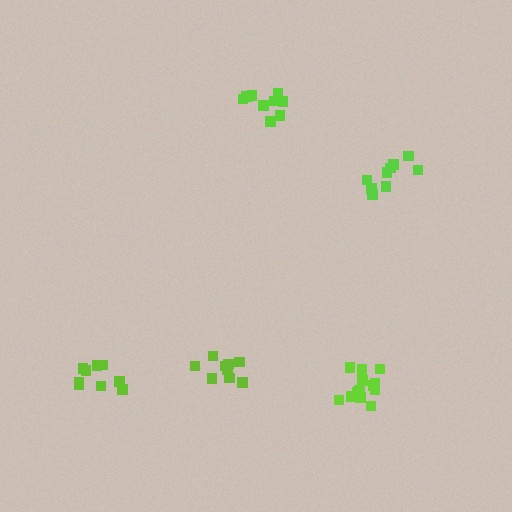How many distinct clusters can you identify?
There are 5 distinct clusters.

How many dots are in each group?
Group 1: 9 dots, Group 2: 9 dots, Group 3: 9 dots, Group 4: 13 dots, Group 5: 10 dots (50 total).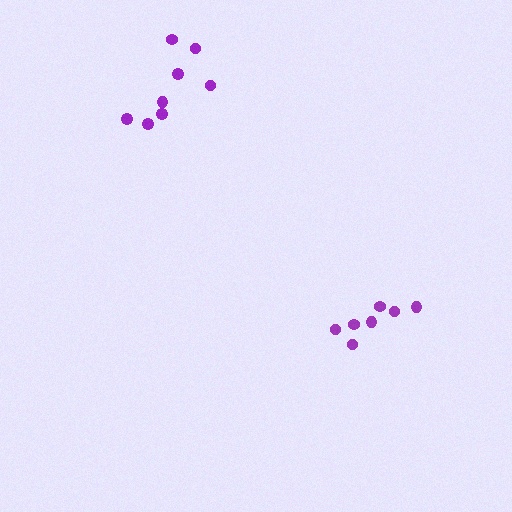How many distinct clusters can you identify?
There are 2 distinct clusters.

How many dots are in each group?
Group 1: 7 dots, Group 2: 8 dots (15 total).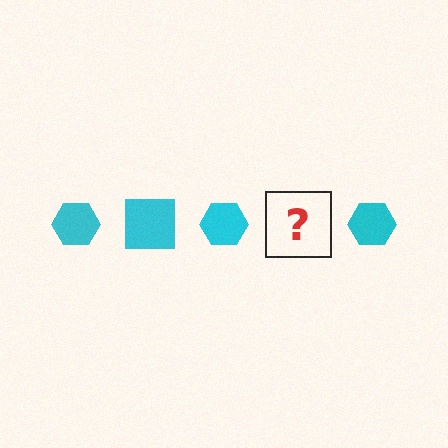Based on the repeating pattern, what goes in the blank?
The blank should be a cyan square.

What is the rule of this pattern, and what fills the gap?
The rule is that the pattern cycles through hexagon, square shapes in cyan. The gap should be filled with a cyan square.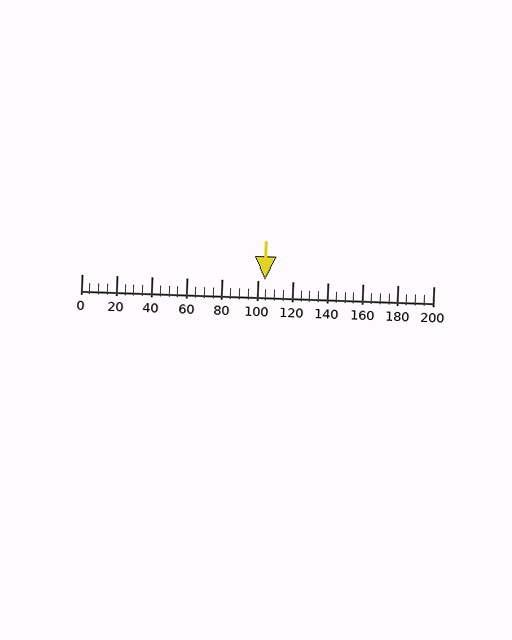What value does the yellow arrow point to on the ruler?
The yellow arrow points to approximately 104.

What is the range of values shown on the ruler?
The ruler shows values from 0 to 200.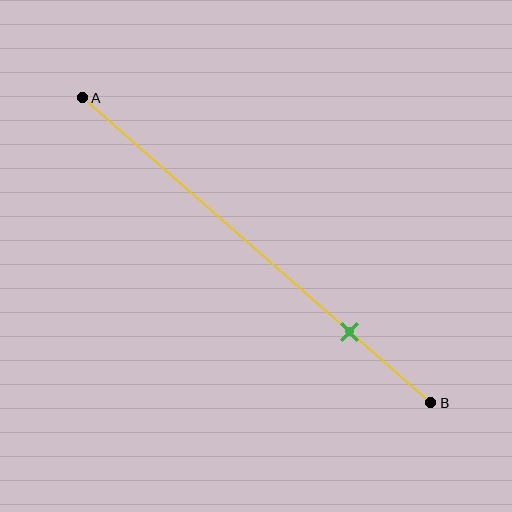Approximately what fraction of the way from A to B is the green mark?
The green mark is approximately 75% of the way from A to B.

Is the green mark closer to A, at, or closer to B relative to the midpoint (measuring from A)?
The green mark is closer to point B than the midpoint of segment AB.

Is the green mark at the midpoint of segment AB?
No, the mark is at about 75% from A, not at the 50% midpoint.